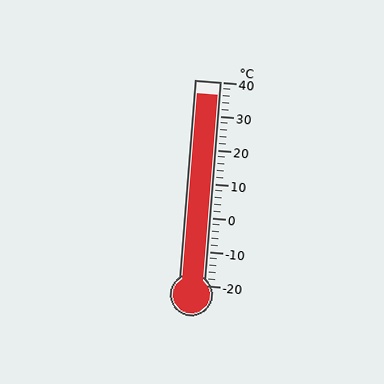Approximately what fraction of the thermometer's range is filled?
The thermometer is filled to approximately 95% of its range.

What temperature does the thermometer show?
The thermometer shows approximately 36°C.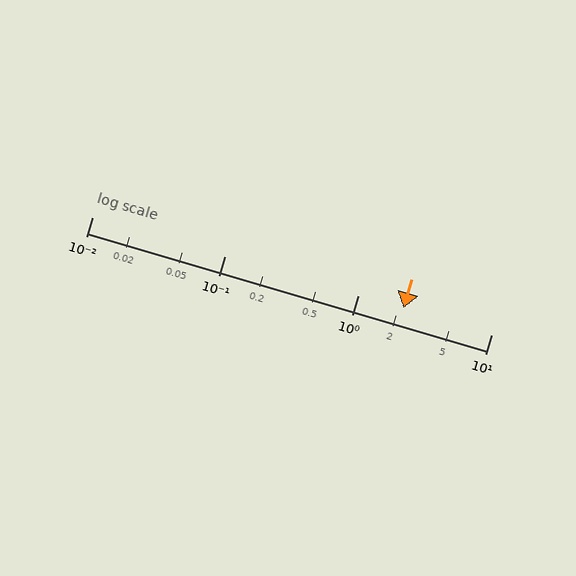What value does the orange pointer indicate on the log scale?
The pointer indicates approximately 2.2.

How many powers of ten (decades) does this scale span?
The scale spans 3 decades, from 0.01 to 10.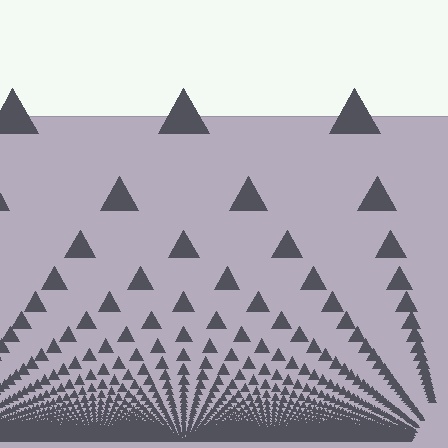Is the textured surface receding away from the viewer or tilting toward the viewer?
The surface appears to tilt toward the viewer. Texture elements get larger and sparser toward the top.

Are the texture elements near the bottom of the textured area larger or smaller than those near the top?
Smaller. The gradient is inverted — elements near the bottom are smaller and denser.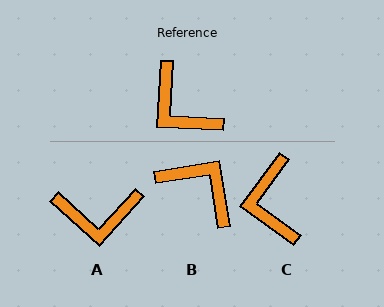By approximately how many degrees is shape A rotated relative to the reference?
Approximately 51 degrees counter-clockwise.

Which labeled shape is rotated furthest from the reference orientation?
B, about 167 degrees away.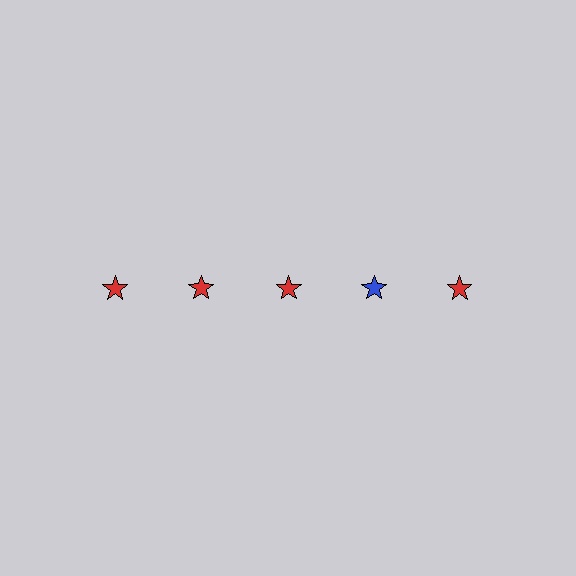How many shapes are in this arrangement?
There are 5 shapes arranged in a grid pattern.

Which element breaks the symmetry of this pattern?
The blue star in the top row, second from right column breaks the symmetry. All other shapes are red stars.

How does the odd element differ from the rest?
It has a different color: blue instead of red.